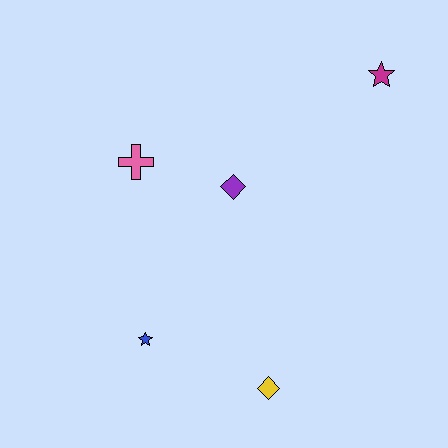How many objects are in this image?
There are 5 objects.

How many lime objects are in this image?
There are no lime objects.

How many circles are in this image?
There are no circles.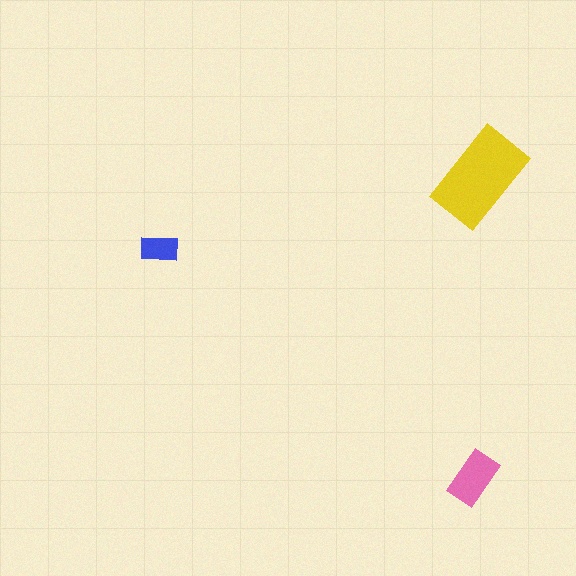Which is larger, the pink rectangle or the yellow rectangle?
The yellow one.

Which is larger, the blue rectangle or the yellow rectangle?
The yellow one.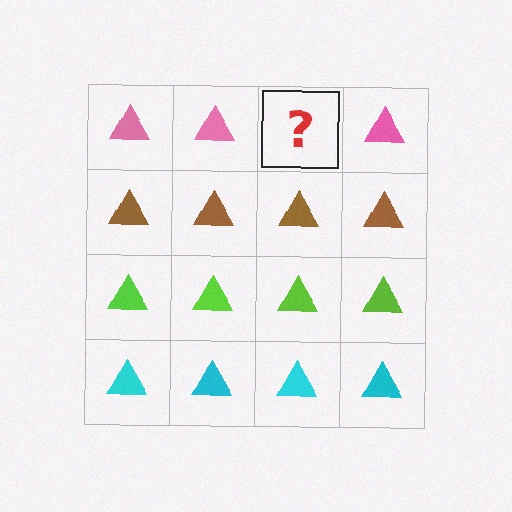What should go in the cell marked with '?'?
The missing cell should contain a pink triangle.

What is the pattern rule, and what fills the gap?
The rule is that each row has a consistent color. The gap should be filled with a pink triangle.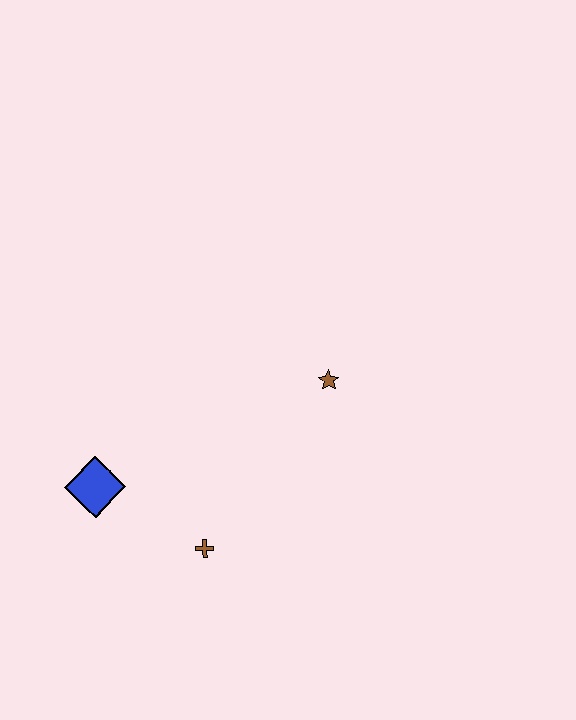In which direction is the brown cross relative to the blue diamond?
The brown cross is to the right of the blue diamond.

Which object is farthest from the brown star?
The blue diamond is farthest from the brown star.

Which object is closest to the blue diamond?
The brown cross is closest to the blue diamond.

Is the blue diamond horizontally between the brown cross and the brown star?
No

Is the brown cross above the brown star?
No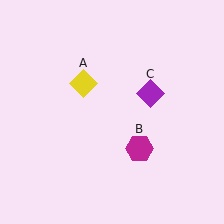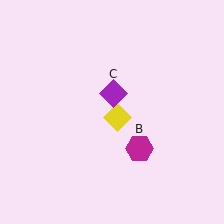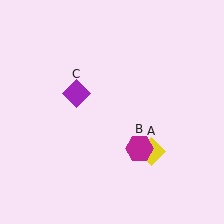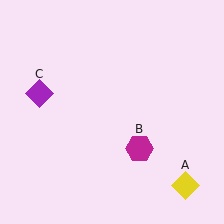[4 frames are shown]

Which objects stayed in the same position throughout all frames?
Magenta hexagon (object B) remained stationary.